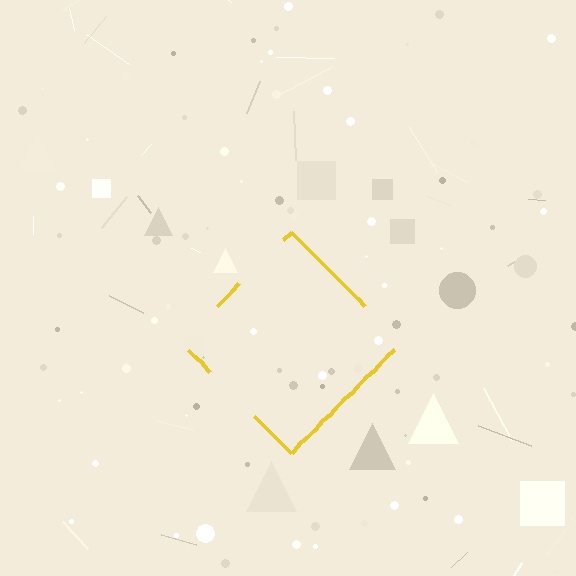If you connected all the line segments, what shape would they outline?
They would outline a diamond.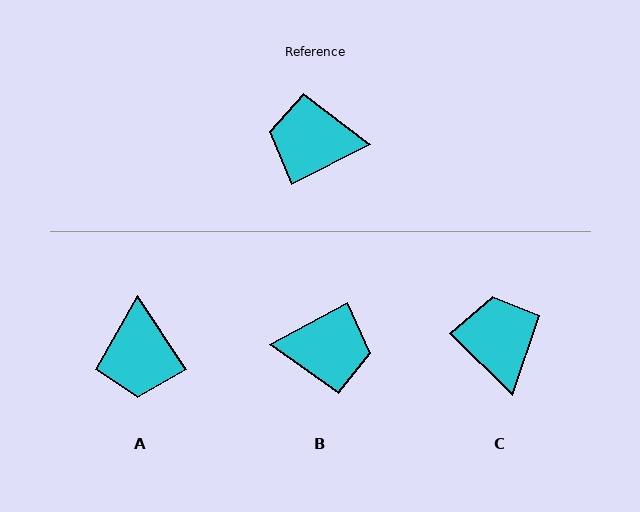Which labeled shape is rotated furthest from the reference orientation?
B, about 178 degrees away.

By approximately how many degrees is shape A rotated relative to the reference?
Approximately 97 degrees counter-clockwise.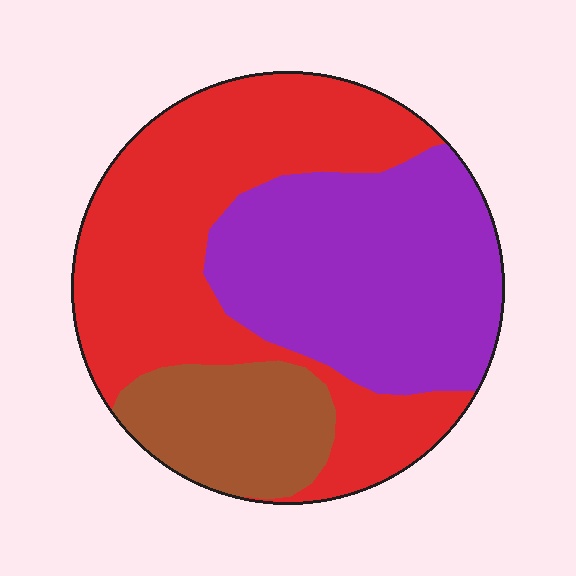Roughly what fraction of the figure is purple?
Purple takes up between a third and a half of the figure.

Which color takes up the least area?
Brown, at roughly 15%.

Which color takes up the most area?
Red, at roughly 45%.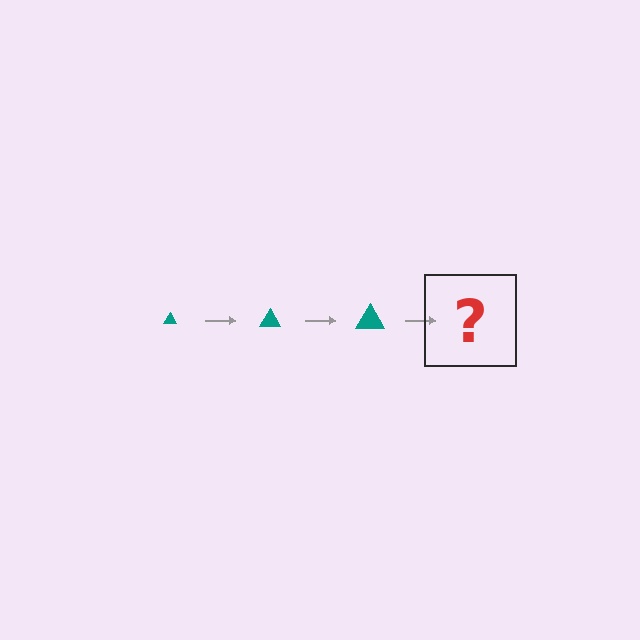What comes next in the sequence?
The next element should be a teal triangle, larger than the previous one.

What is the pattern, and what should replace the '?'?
The pattern is that the triangle gets progressively larger each step. The '?' should be a teal triangle, larger than the previous one.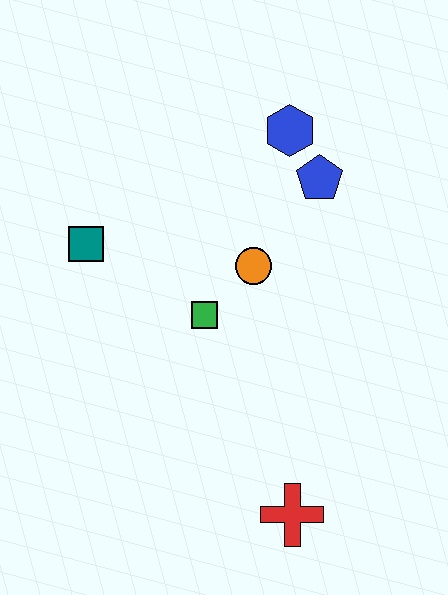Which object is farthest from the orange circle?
The red cross is farthest from the orange circle.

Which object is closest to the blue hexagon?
The blue pentagon is closest to the blue hexagon.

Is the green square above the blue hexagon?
No